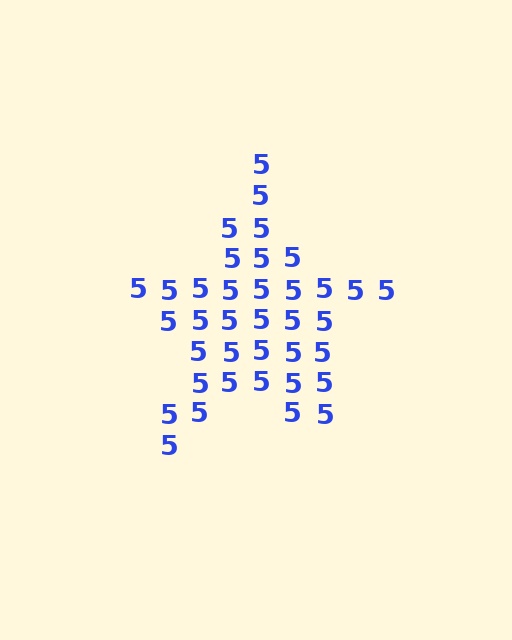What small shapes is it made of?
It is made of small digit 5's.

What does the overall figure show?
The overall figure shows a star.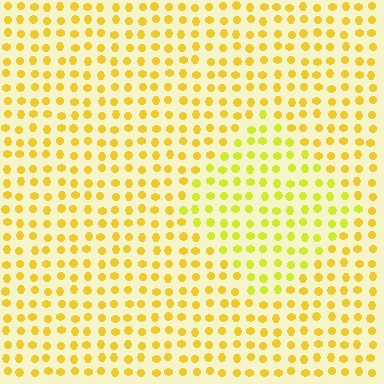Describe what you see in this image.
The image is filled with small yellow elements in a uniform arrangement. A diamond-shaped region is visible where the elements are tinted to a slightly different hue, forming a subtle color boundary.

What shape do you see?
I see a diamond.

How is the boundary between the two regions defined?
The boundary is defined purely by a slight shift in hue (about 21 degrees). Spacing, size, and orientation are identical on both sides.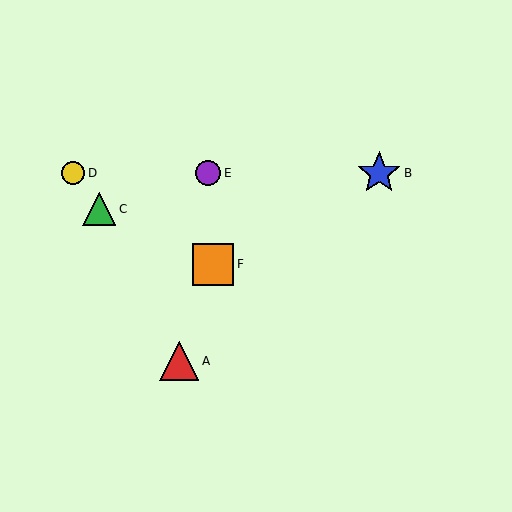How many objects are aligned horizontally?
3 objects (B, D, E) are aligned horizontally.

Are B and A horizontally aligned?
No, B is at y≈173 and A is at y≈361.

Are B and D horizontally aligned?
Yes, both are at y≈173.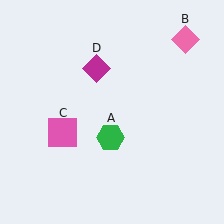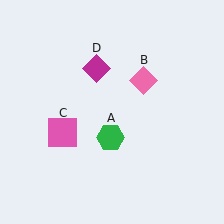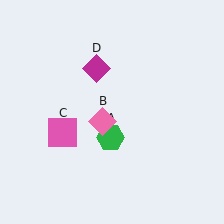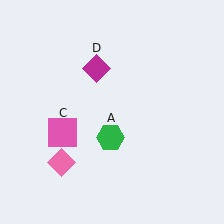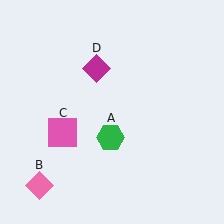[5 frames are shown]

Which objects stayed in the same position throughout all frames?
Green hexagon (object A) and pink square (object C) and magenta diamond (object D) remained stationary.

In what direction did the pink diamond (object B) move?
The pink diamond (object B) moved down and to the left.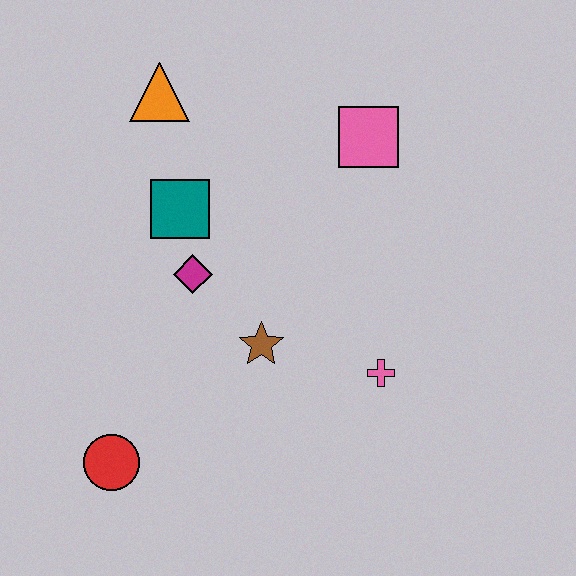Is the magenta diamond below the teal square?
Yes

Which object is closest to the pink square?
The teal square is closest to the pink square.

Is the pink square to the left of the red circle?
No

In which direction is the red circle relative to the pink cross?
The red circle is to the left of the pink cross.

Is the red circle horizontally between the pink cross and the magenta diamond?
No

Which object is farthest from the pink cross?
The orange triangle is farthest from the pink cross.